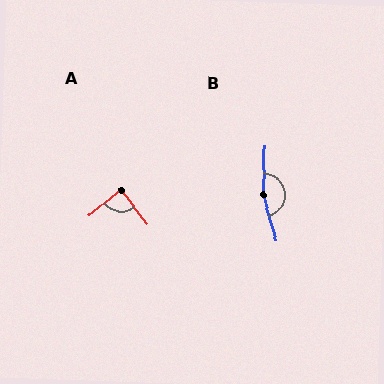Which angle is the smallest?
A, at approximately 89 degrees.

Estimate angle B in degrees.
Approximately 164 degrees.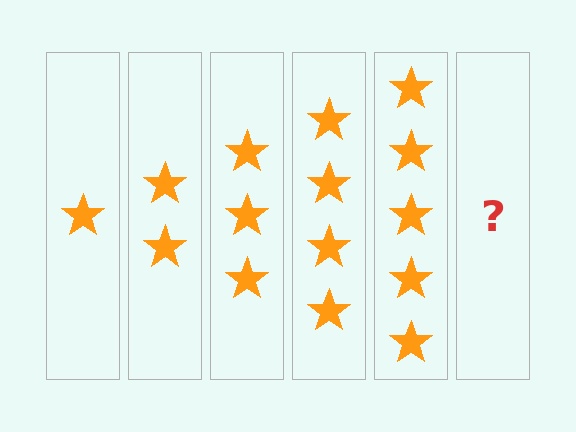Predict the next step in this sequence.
The next step is 6 stars.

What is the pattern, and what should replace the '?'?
The pattern is that each step adds one more star. The '?' should be 6 stars.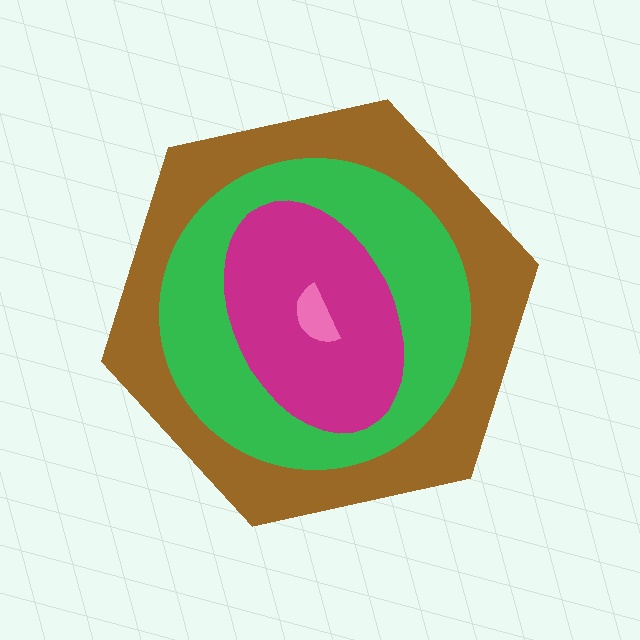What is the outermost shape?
The brown hexagon.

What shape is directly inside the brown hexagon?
The green circle.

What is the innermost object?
The pink semicircle.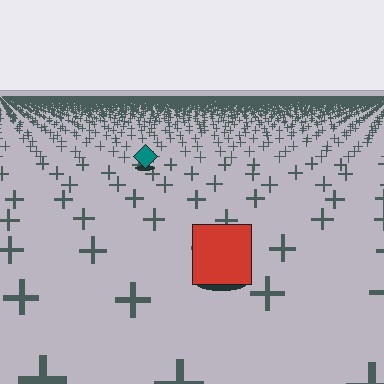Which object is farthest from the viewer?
The teal diamond is farthest from the viewer. It appears smaller and the ground texture around it is denser.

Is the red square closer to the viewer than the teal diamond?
Yes. The red square is closer — you can tell from the texture gradient: the ground texture is coarser near it.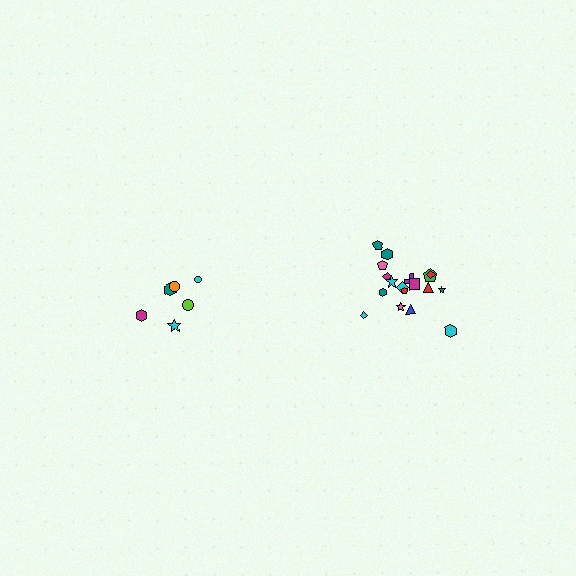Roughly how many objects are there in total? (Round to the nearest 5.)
Roughly 25 objects in total.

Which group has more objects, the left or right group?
The right group.